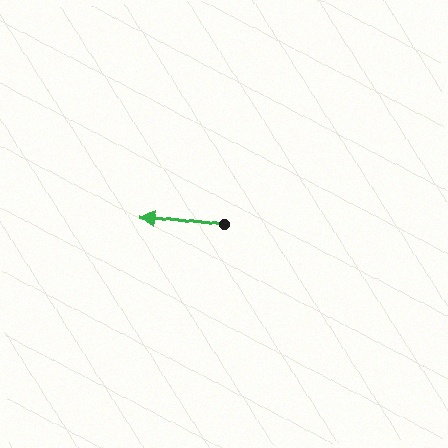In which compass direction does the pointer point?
West.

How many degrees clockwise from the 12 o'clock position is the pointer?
Approximately 277 degrees.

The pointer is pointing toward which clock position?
Roughly 9 o'clock.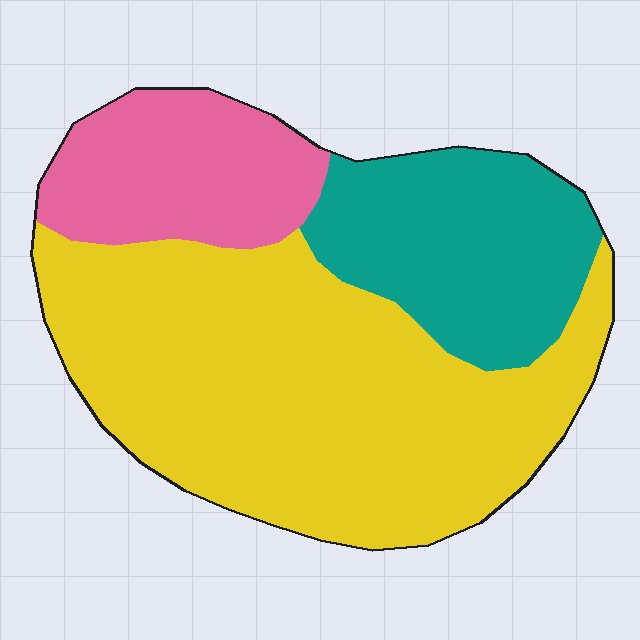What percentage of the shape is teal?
Teal covers roughly 25% of the shape.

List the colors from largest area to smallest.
From largest to smallest: yellow, teal, pink.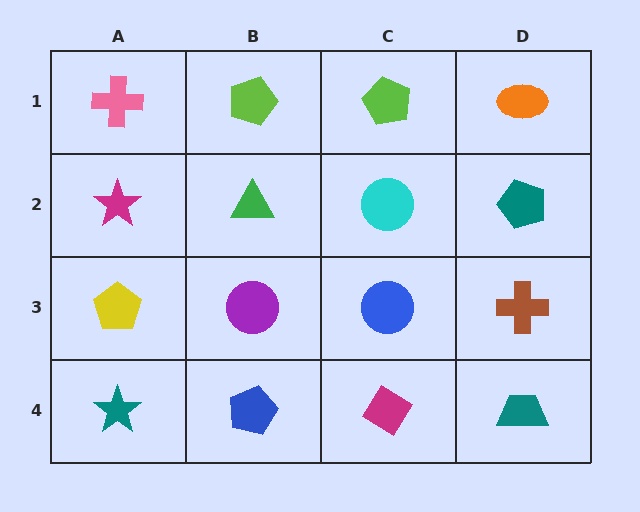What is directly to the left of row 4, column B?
A teal star.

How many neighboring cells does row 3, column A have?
3.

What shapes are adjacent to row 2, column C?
A lime pentagon (row 1, column C), a blue circle (row 3, column C), a green triangle (row 2, column B), a teal pentagon (row 2, column D).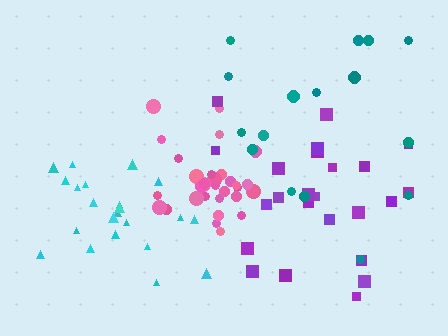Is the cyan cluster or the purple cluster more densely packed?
Cyan.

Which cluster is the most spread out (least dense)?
Teal.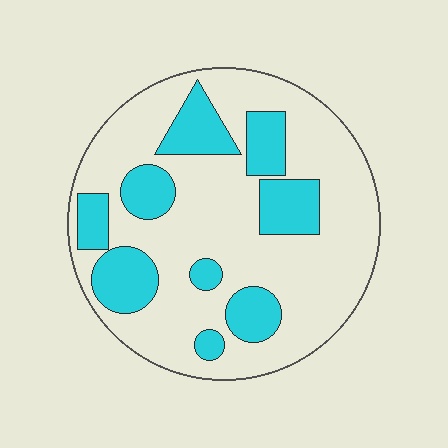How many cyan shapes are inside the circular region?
9.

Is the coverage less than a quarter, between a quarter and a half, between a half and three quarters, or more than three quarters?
Between a quarter and a half.